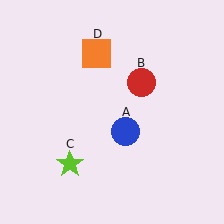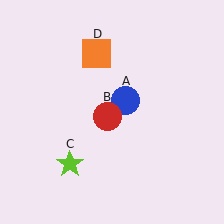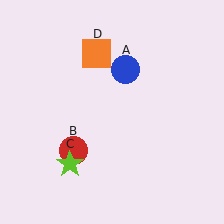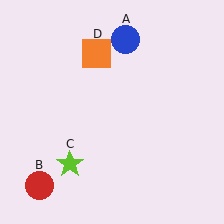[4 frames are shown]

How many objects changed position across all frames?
2 objects changed position: blue circle (object A), red circle (object B).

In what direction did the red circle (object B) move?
The red circle (object B) moved down and to the left.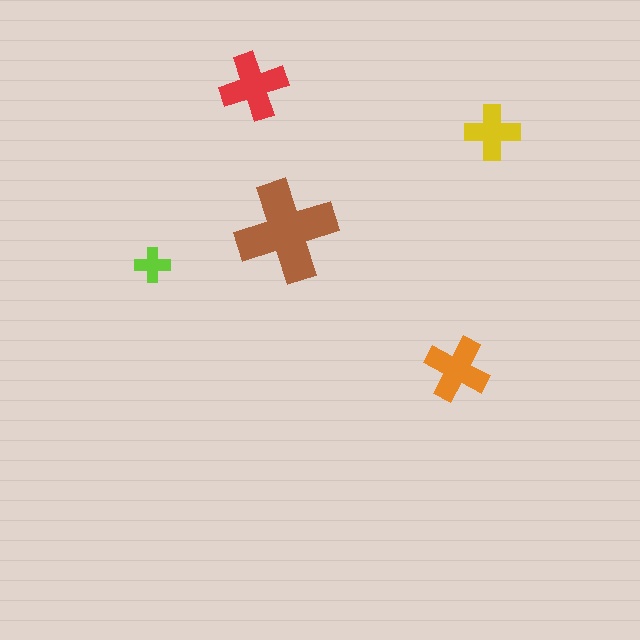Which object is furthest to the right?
The yellow cross is rightmost.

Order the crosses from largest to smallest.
the brown one, the red one, the orange one, the yellow one, the lime one.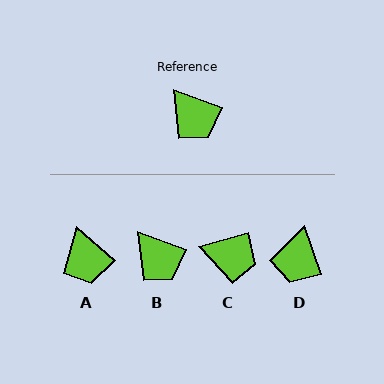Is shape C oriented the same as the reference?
No, it is off by about 36 degrees.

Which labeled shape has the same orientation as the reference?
B.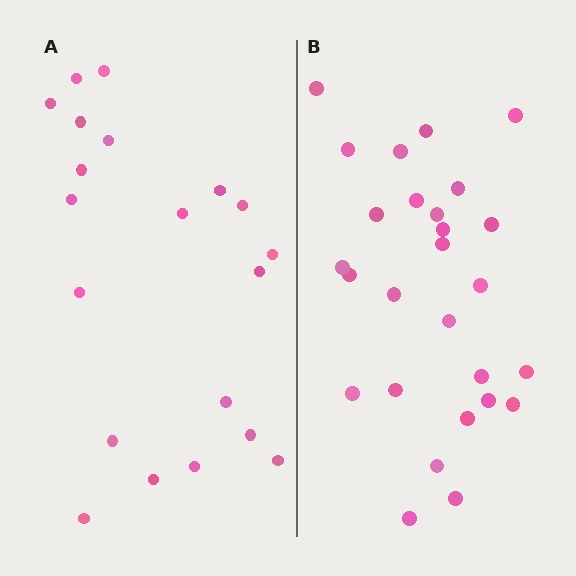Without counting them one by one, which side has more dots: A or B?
Region B (the right region) has more dots.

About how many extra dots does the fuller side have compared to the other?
Region B has roughly 8 or so more dots than region A.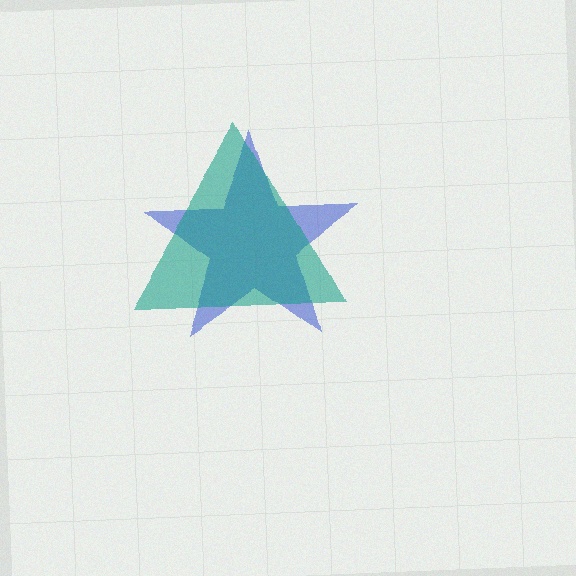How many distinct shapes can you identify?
There are 2 distinct shapes: a blue star, a teal triangle.